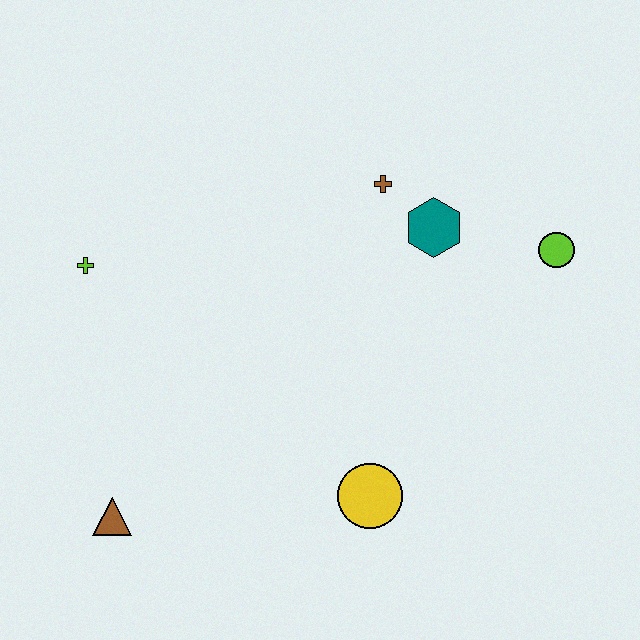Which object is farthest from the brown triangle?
The lime circle is farthest from the brown triangle.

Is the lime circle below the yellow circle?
No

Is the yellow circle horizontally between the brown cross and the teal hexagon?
No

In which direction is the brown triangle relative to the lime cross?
The brown triangle is below the lime cross.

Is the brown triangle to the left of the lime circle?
Yes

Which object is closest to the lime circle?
The teal hexagon is closest to the lime circle.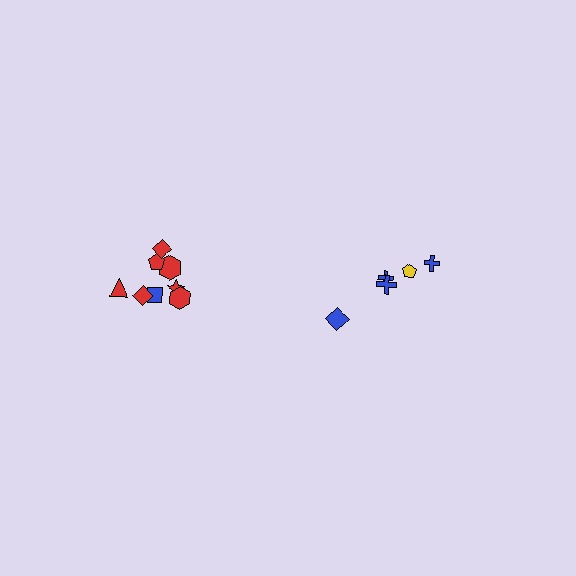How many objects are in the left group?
There are 8 objects.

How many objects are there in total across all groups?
There are 13 objects.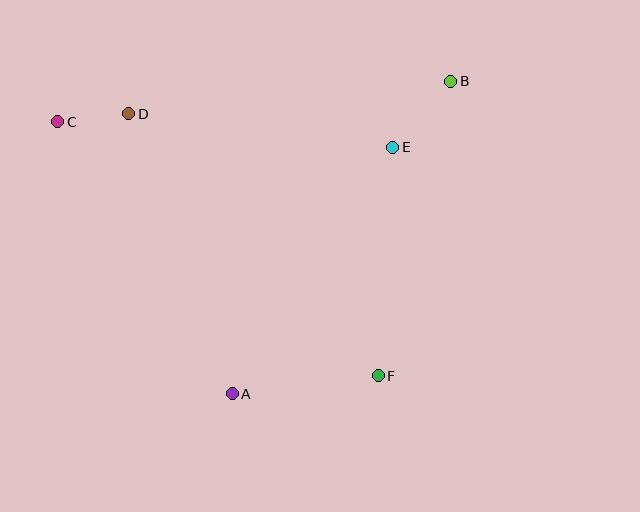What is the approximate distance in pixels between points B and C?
The distance between B and C is approximately 395 pixels.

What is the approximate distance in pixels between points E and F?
The distance between E and F is approximately 229 pixels.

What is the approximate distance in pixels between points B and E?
The distance between B and E is approximately 88 pixels.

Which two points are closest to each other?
Points C and D are closest to each other.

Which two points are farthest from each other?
Points C and F are farthest from each other.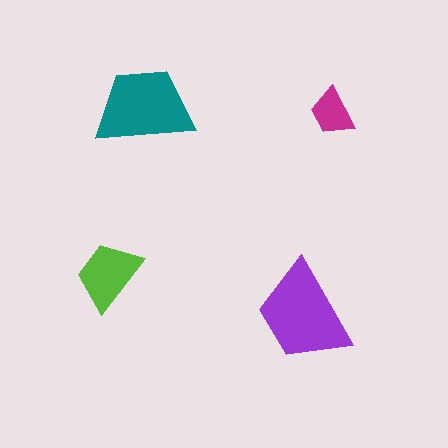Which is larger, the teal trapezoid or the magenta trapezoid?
The teal one.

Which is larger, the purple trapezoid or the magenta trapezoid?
The purple one.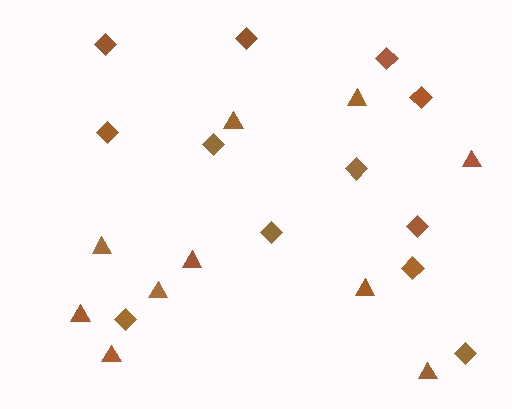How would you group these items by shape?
There are 2 groups: one group of triangles (10) and one group of diamonds (12).